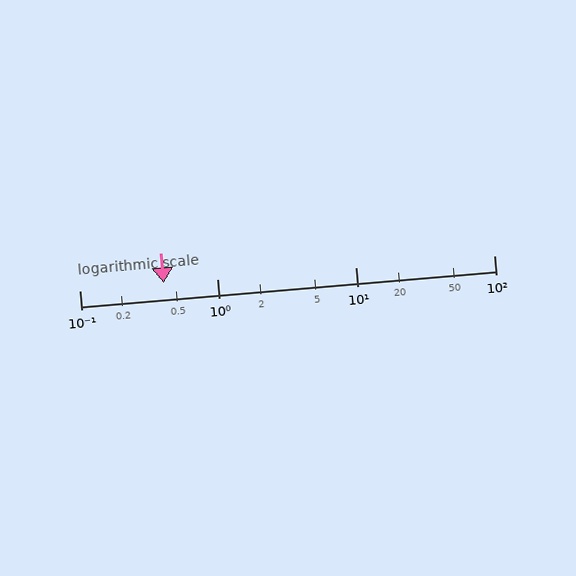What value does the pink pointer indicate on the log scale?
The pointer indicates approximately 0.41.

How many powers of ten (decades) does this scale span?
The scale spans 3 decades, from 0.1 to 100.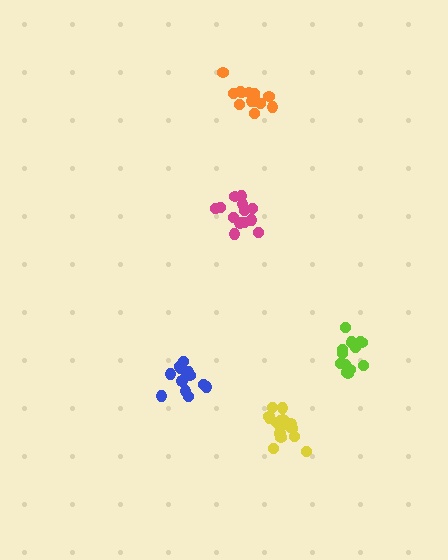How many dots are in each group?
Group 1: 14 dots, Group 2: 13 dots, Group 3: 16 dots, Group 4: 13 dots, Group 5: 16 dots (72 total).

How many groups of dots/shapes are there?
There are 5 groups.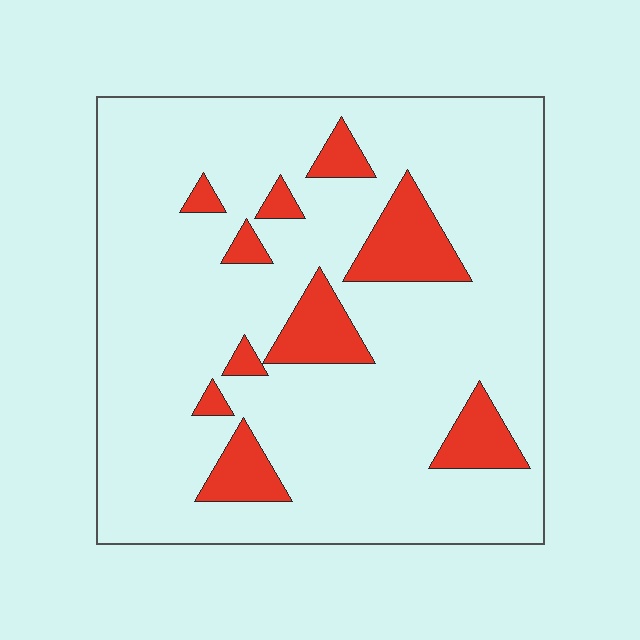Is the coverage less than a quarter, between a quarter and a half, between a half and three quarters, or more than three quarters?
Less than a quarter.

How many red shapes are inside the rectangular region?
10.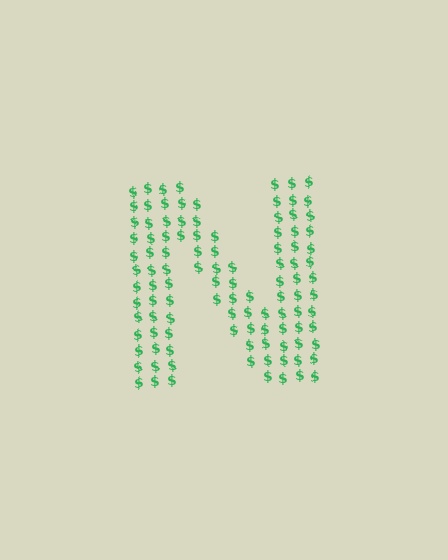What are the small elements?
The small elements are dollar signs.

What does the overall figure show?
The overall figure shows the letter N.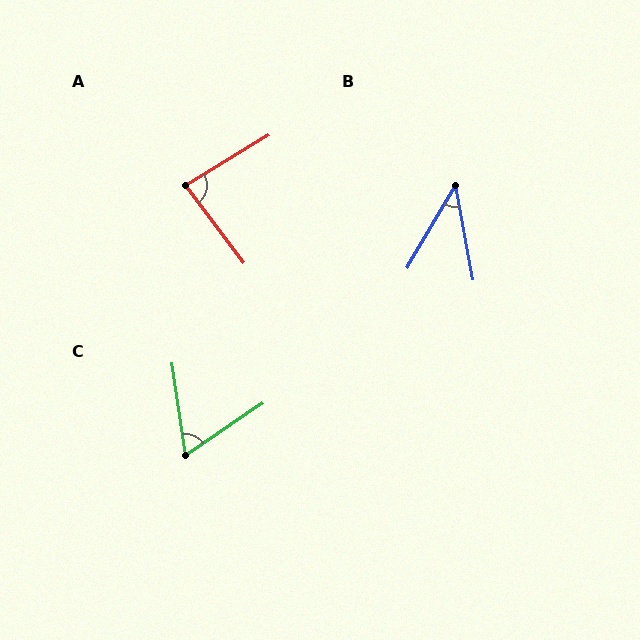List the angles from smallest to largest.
B (41°), C (64°), A (85°).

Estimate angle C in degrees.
Approximately 64 degrees.